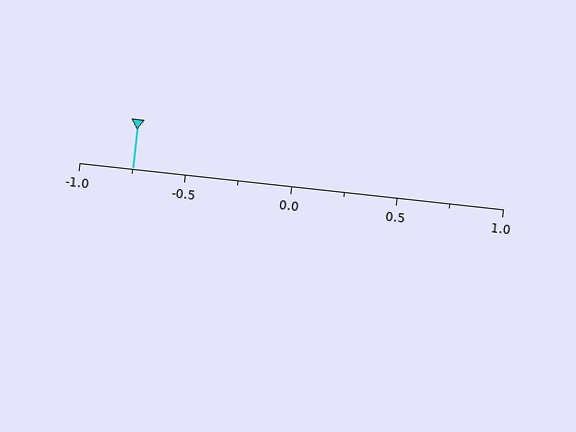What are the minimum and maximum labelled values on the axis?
The axis runs from -1.0 to 1.0.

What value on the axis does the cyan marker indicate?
The marker indicates approximately -0.75.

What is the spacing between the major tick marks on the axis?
The major ticks are spaced 0.5 apart.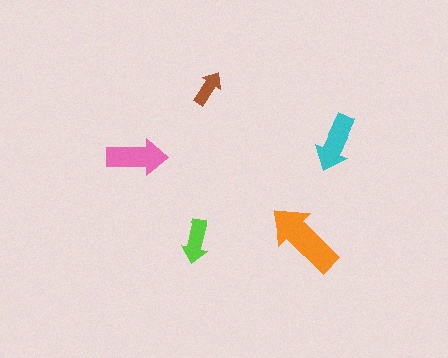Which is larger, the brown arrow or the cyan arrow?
The cyan one.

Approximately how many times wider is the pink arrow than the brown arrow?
About 1.5 times wider.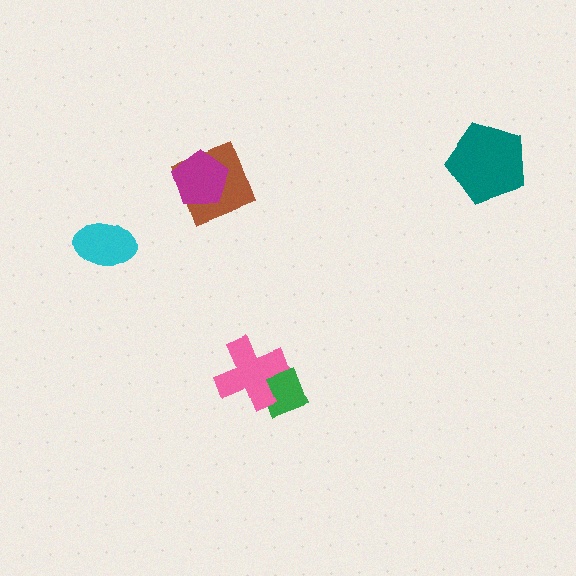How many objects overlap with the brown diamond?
1 object overlaps with the brown diamond.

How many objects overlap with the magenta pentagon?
1 object overlaps with the magenta pentagon.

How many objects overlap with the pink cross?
1 object overlaps with the pink cross.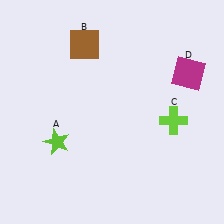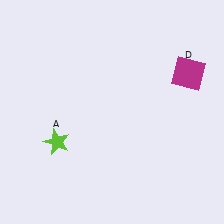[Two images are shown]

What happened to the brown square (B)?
The brown square (B) was removed in Image 2. It was in the top-left area of Image 1.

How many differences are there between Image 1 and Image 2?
There are 2 differences between the two images.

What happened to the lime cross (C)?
The lime cross (C) was removed in Image 2. It was in the bottom-right area of Image 1.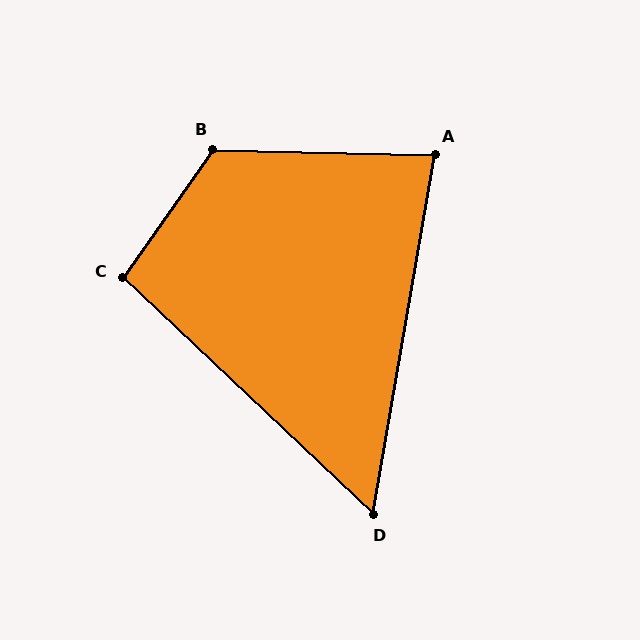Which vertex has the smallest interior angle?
D, at approximately 56 degrees.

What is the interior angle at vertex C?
Approximately 98 degrees (obtuse).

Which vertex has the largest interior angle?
B, at approximately 124 degrees.